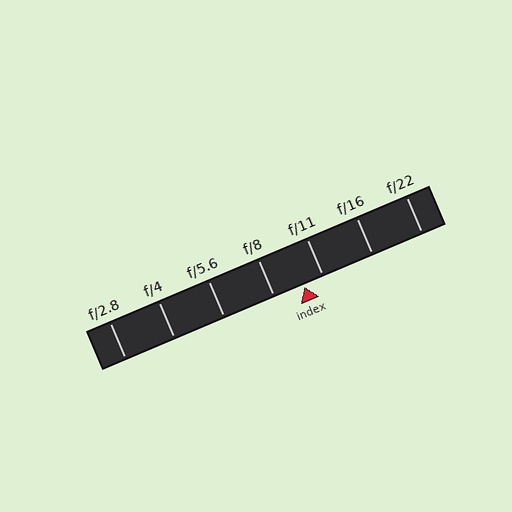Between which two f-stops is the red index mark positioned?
The index mark is between f/8 and f/11.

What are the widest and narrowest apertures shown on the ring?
The widest aperture shown is f/2.8 and the narrowest is f/22.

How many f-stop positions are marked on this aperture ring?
There are 7 f-stop positions marked.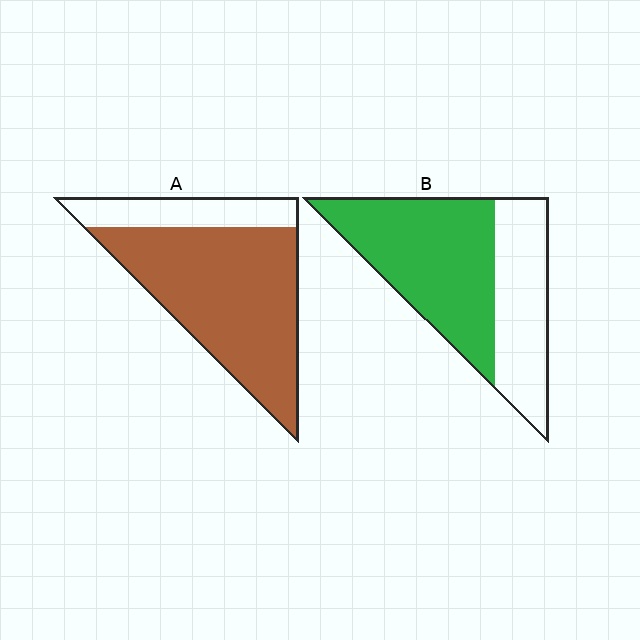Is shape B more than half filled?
Yes.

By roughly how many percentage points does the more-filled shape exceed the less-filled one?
By roughly 15 percentage points (A over B).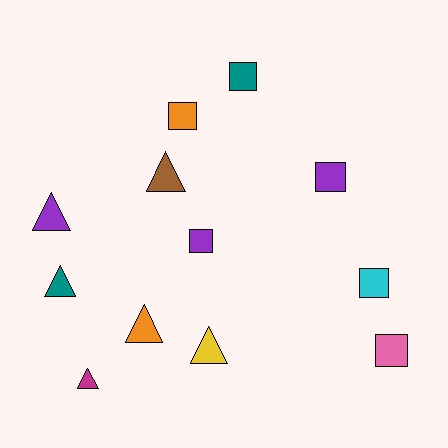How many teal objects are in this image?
There are 2 teal objects.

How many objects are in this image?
There are 12 objects.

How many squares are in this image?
There are 6 squares.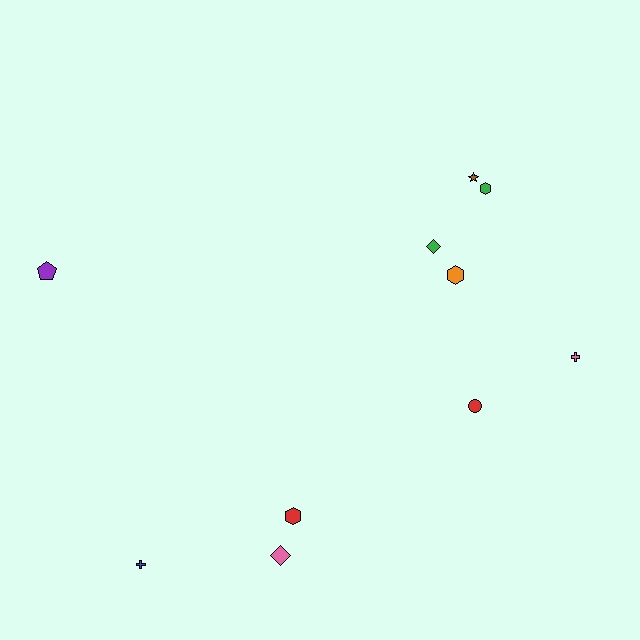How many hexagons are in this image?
There are 3 hexagons.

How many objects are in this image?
There are 10 objects.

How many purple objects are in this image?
There is 1 purple object.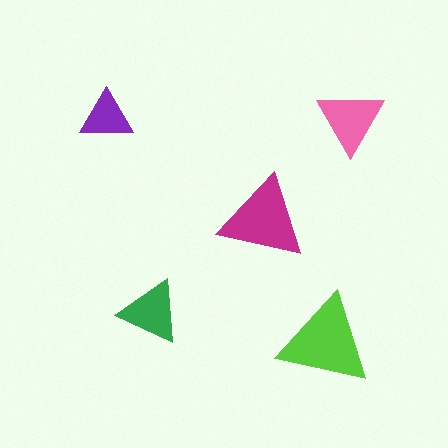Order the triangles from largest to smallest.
the lime one, the magenta one, the pink one, the green one, the purple one.